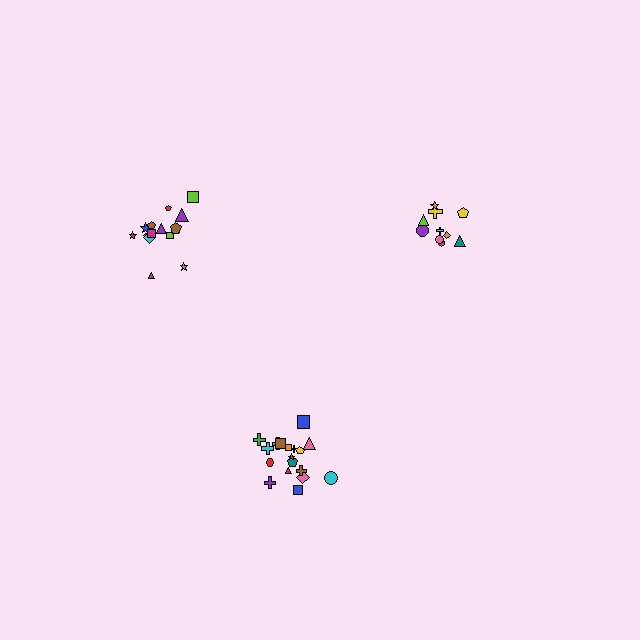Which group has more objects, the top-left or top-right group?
The top-left group.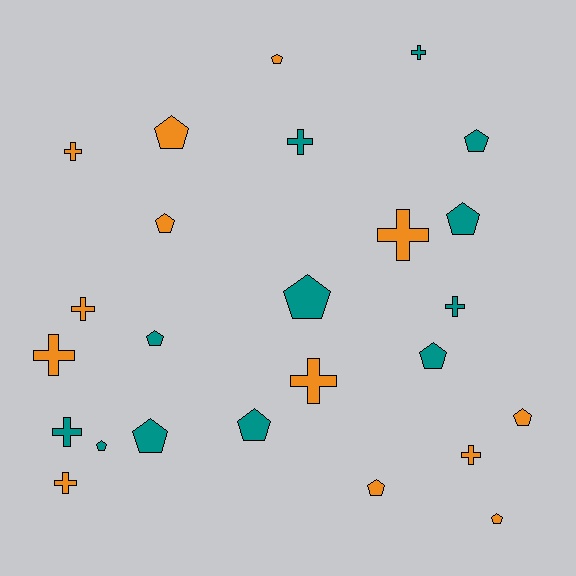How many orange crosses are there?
There are 7 orange crosses.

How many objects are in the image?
There are 25 objects.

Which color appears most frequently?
Orange, with 13 objects.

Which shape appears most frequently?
Pentagon, with 14 objects.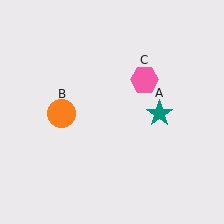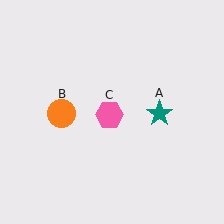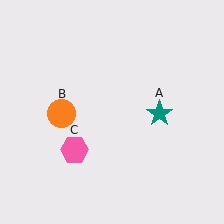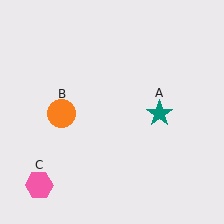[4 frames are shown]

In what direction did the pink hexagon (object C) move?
The pink hexagon (object C) moved down and to the left.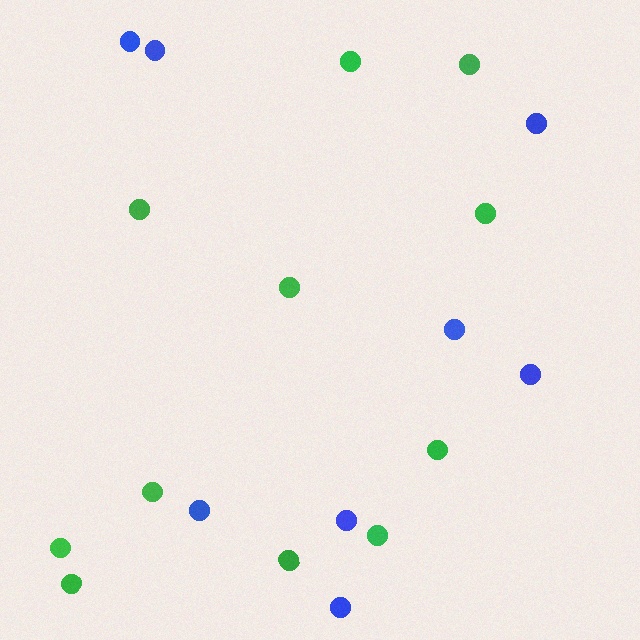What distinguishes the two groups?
There are 2 groups: one group of blue circles (8) and one group of green circles (11).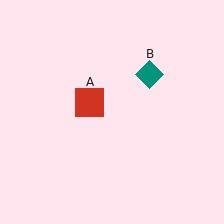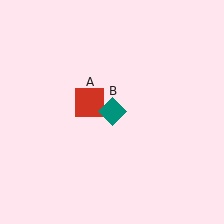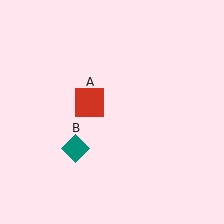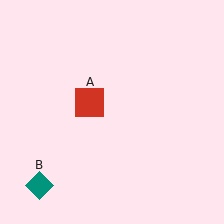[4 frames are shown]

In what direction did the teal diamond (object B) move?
The teal diamond (object B) moved down and to the left.